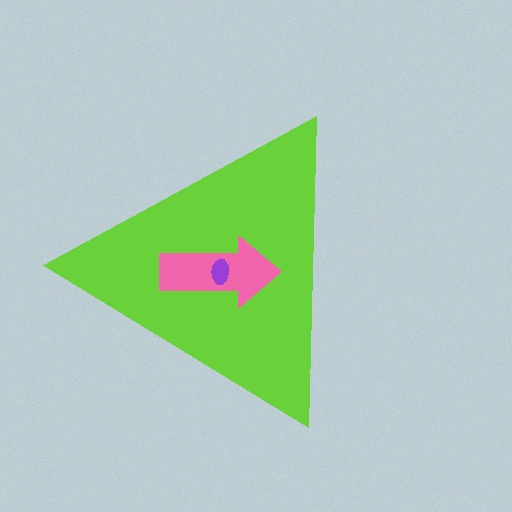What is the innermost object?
The purple ellipse.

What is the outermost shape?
The lime triangle.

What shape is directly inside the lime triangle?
The pink arrow.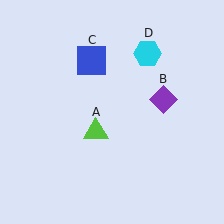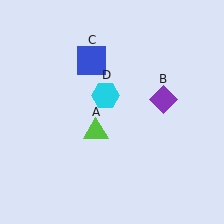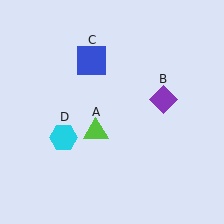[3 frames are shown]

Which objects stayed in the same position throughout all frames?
Lime triangle (object A) and purple diamond (object B) and blue square (object C) remained stationary.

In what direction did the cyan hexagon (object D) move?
The cyan hexagon (object D) moved down and to the left.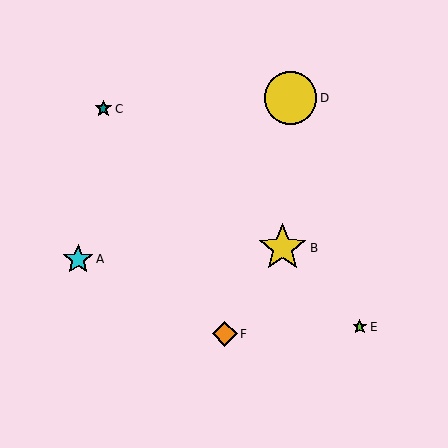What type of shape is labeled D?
Shape D is a yellow circle.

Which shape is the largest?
The yellow circle (labeled D) is the largest.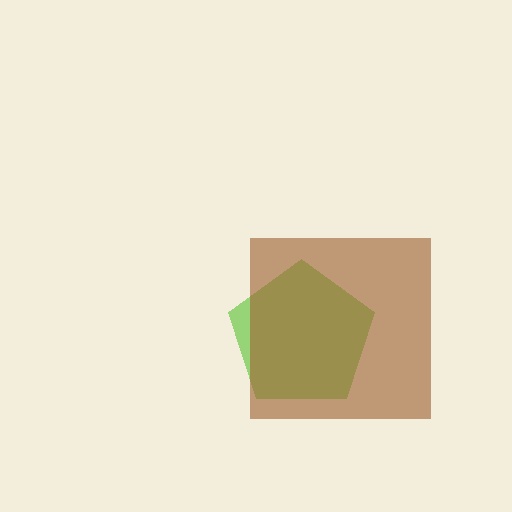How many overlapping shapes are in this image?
There are 2 overlapping shapes in the image.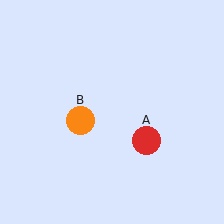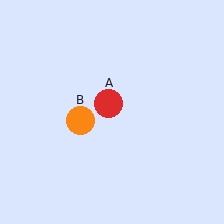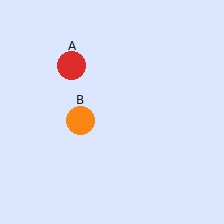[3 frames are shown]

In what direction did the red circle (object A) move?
The red circle (object A) moved up and to the left.